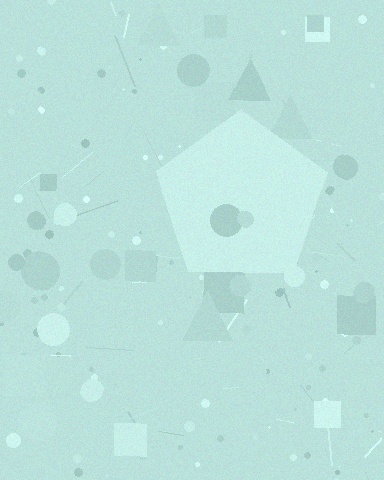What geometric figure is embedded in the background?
A pentagon is embedded in the background.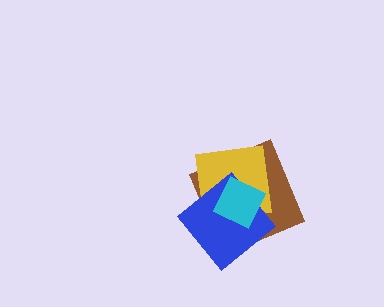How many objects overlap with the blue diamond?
3 objects overlap with the blue diamond.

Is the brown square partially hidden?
Yes, it is partially covered by another shape.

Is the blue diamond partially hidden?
Yes, it is partially covered by another shape.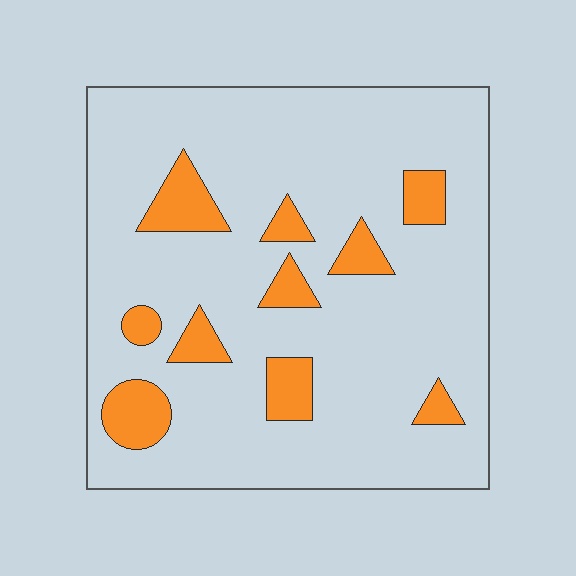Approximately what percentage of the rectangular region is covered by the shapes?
Approximately 15%.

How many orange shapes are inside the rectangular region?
10.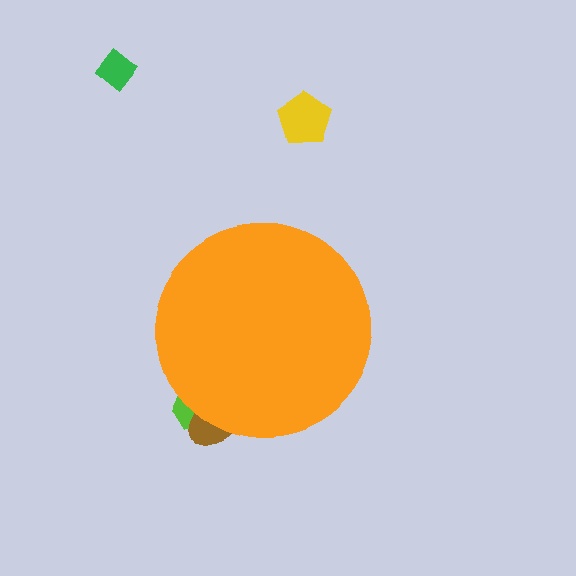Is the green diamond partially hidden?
No, the green diamond is fully visible.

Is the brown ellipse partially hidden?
Yes, the brown ellipse is partially hidden behind the orange circle.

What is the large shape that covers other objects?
An orange circle.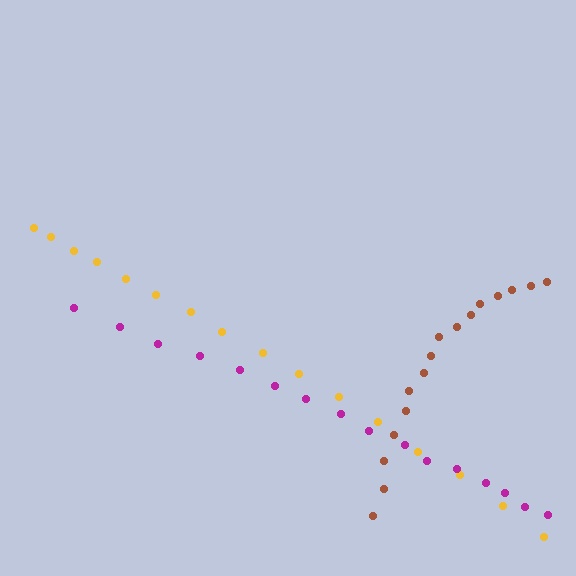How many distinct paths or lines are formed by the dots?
There are 3 distinct paths.